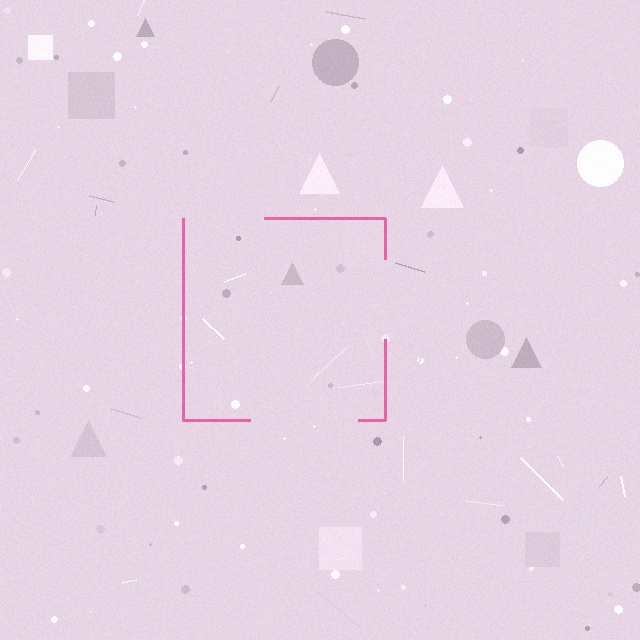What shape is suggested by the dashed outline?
The dashed outline suggests a square.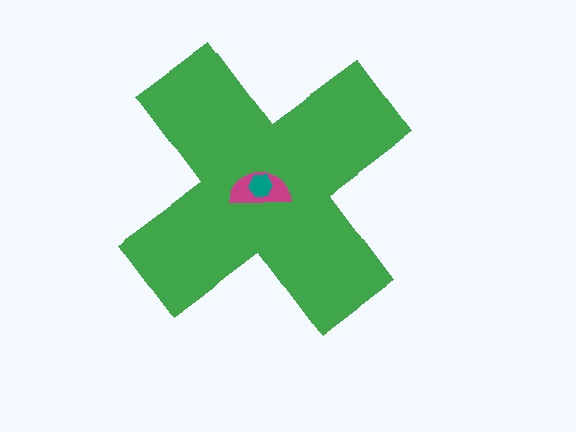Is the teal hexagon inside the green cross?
Yes.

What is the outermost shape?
The green cross.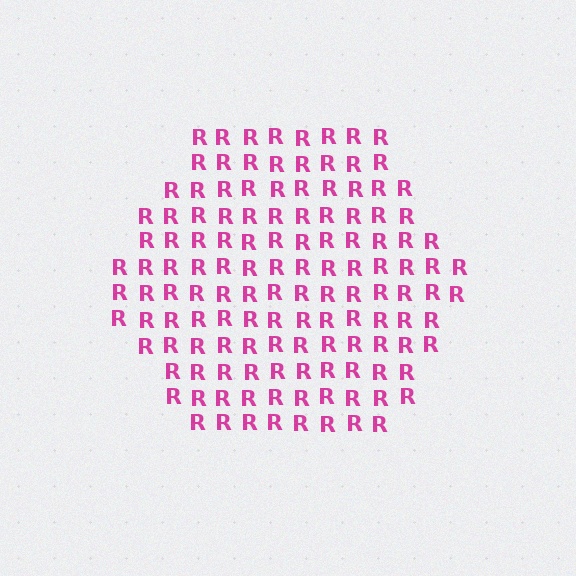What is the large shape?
The large shape is a hexagon.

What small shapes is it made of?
It is made of small letter R's.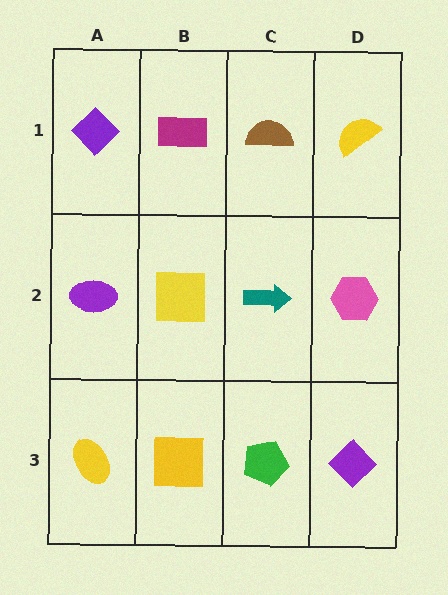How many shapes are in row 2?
4 shapes.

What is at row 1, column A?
A purple diamond.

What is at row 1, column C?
A brown semicircle.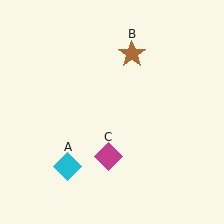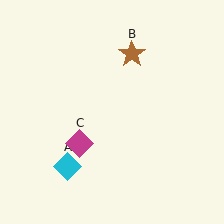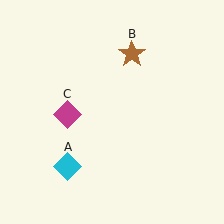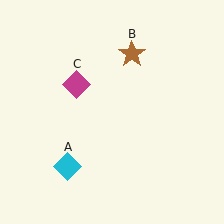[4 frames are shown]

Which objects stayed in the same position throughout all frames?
Cyan diamond (object A) and brown star (object B) remained stationary.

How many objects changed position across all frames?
1 object changed position: magenta diamond (object C).